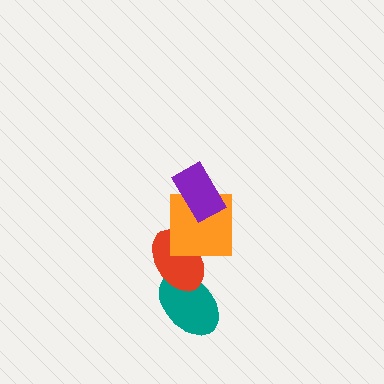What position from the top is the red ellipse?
The red ellipse is 3rd from the top.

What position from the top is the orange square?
The orange square is 2nd from the top.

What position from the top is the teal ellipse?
The teal ellipse is 4th from the top.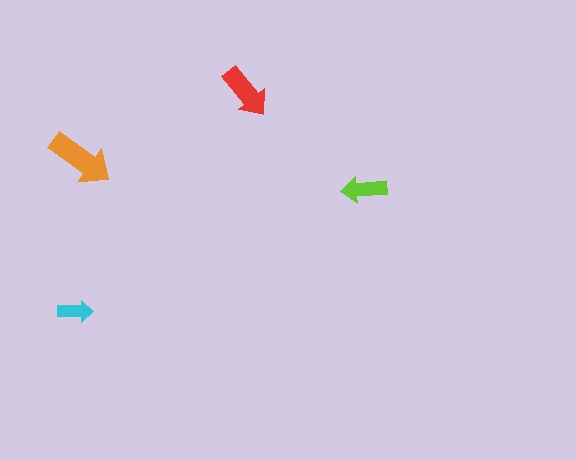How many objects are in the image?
There are 4 objects in the image.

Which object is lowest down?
The cyan arrow is bottommost.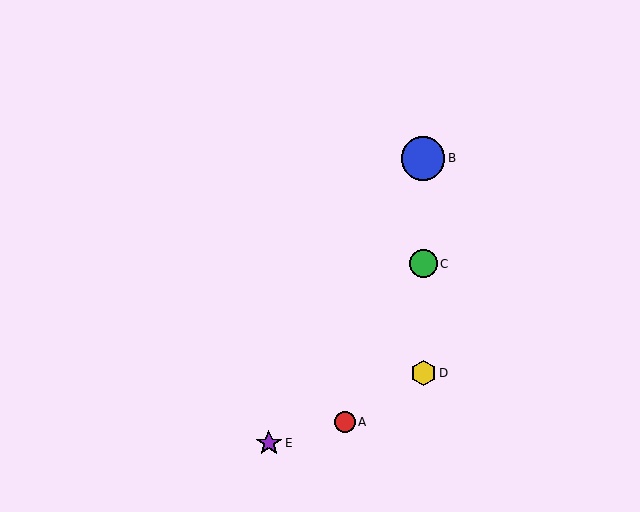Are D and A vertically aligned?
No, D is at x≈423 and A is at x≈345.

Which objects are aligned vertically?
Objects B, C, D are aligned vertically.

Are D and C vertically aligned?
Yes, both are at x≈423.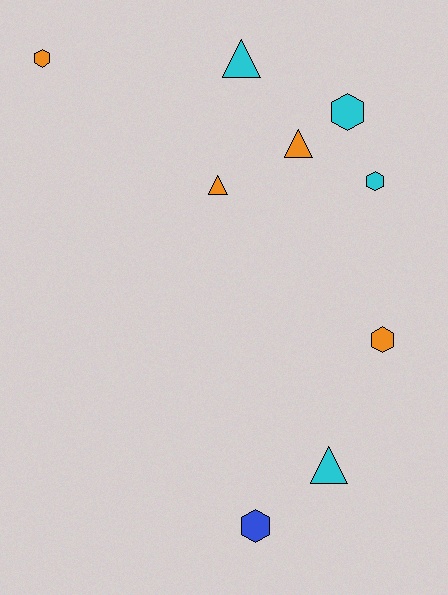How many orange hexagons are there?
There are 2 orange hexagons.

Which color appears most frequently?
Cyan, with 4 objects.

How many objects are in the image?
There are 9 objects.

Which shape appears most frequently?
Hexagon, with 5 objects.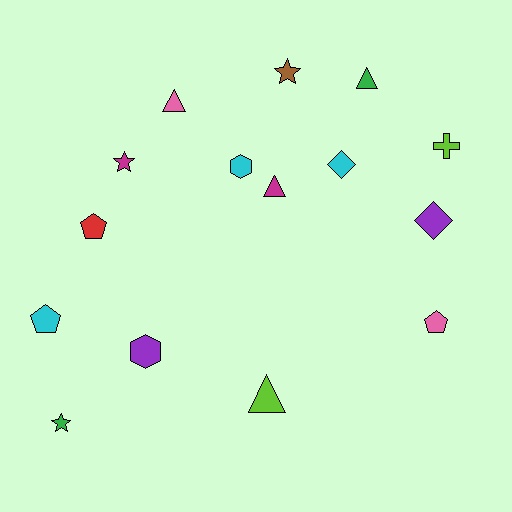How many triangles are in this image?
There are 4 triangles.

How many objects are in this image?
There are 15 objects.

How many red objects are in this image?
There is 1 red object.